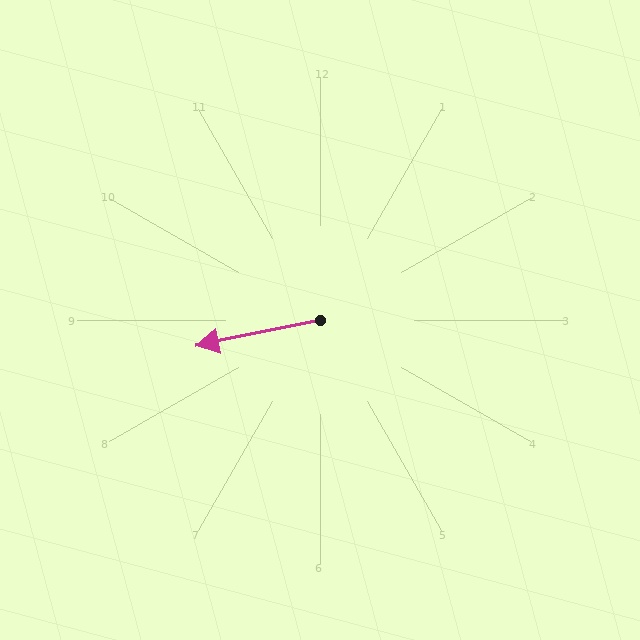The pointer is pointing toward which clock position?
Roughly 9 o'clock.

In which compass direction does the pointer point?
West.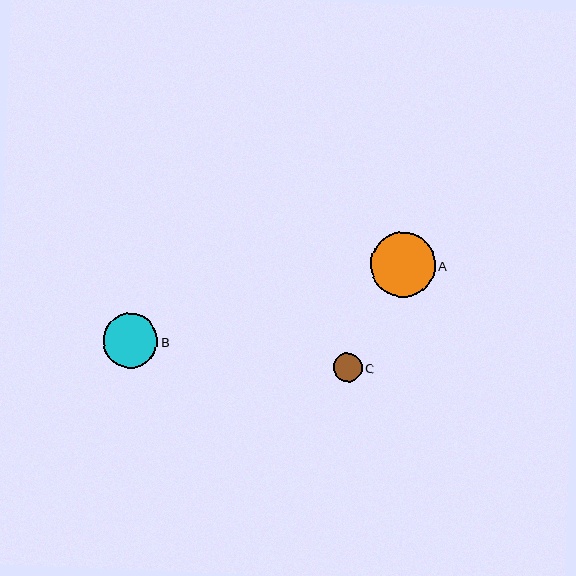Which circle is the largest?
Circle A is the largest with a size of approximately 65 pixels.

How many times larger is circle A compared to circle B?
Circle A is approximately 1.2 times the size of circle B.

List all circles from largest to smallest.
From largest to smallest: A, B, C.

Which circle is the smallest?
Circle C is the smallest with a size of approximately 29 pixels.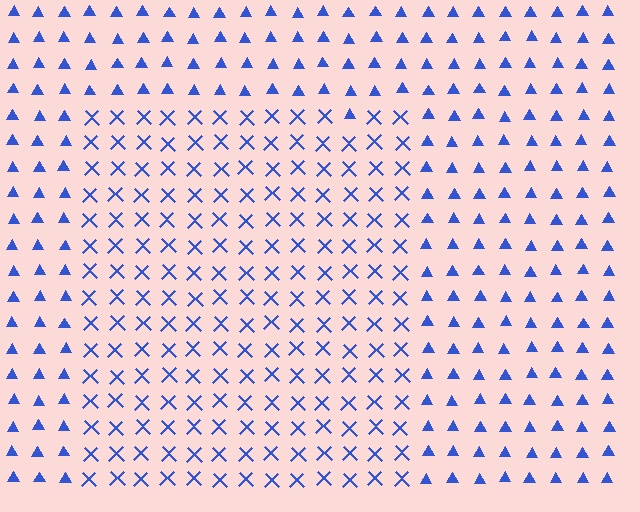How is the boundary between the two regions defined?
The boundary is defined by a change in element shape: X marks inside vs. triangles outside. All elements share the same color and spacing.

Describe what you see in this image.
The image is filled with small blue elements arranged in a uniform grid. A rectangle-shaped region contains X marks, while the surrounding area contains triangles. The boundary is defined purely by the change in element shape.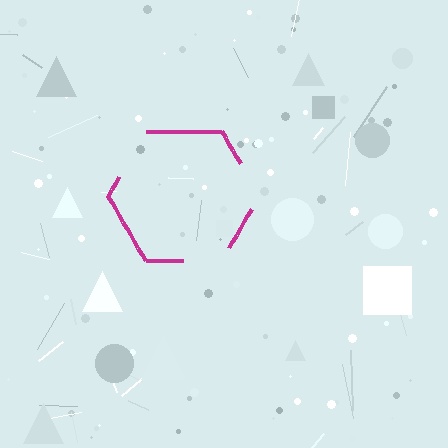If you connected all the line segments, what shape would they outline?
They would outline a hexagon.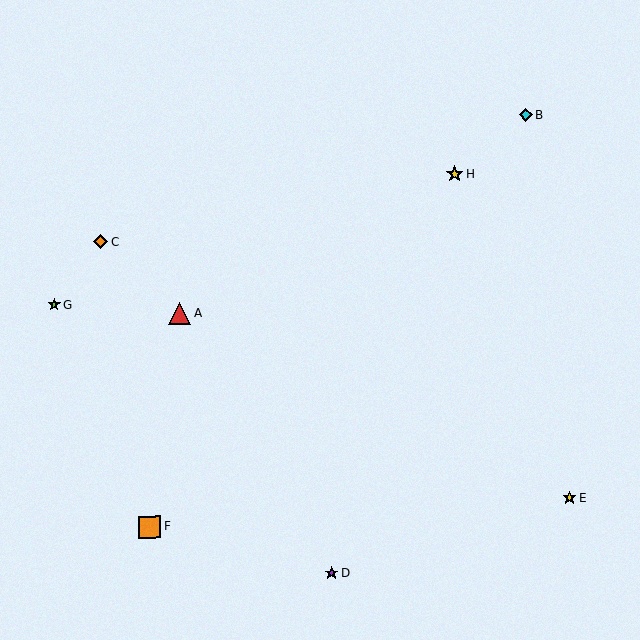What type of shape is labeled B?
Shape B is a cyan diamond.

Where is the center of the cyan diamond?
The center of the cyan diamond is at (526, 115).